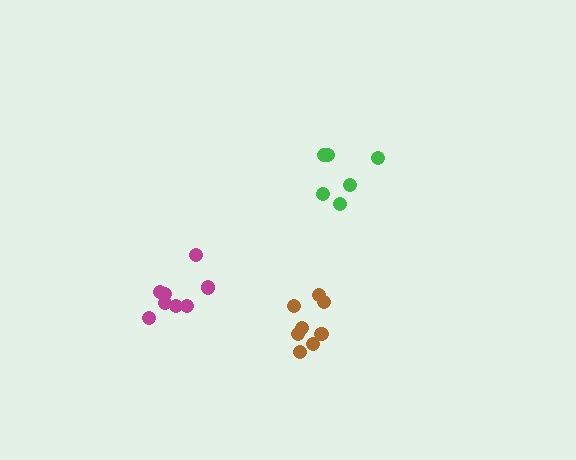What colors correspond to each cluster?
The clusters are colored: green, magenta, brown.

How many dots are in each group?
Group 1: 6 dots, Group 2: 8 dots, Group 3: 8 dots (22 total).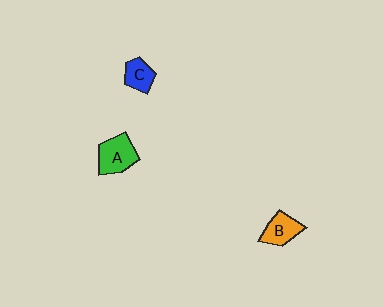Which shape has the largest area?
Shape A (green).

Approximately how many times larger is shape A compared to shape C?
Approximately 1.6 times.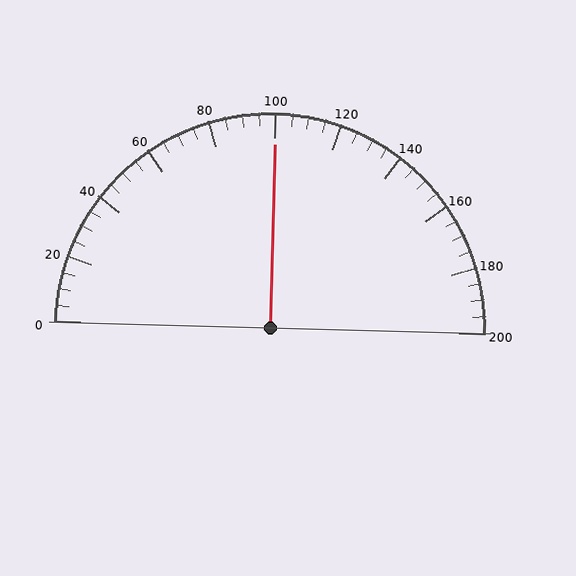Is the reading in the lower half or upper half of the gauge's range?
The reading is in the upper half of the range (0 to 200).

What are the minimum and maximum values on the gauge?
The gauge ranges from 0 to 200.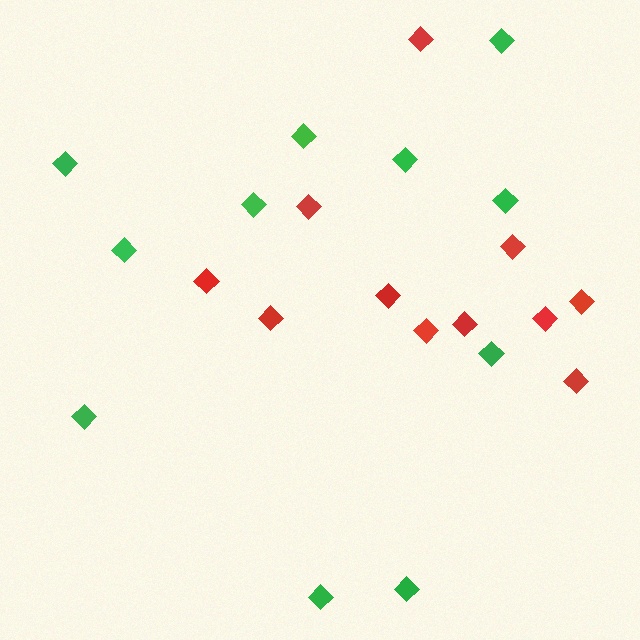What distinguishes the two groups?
There are 2 groups: one group of red diamonds (11) and one group of green diamonds (11).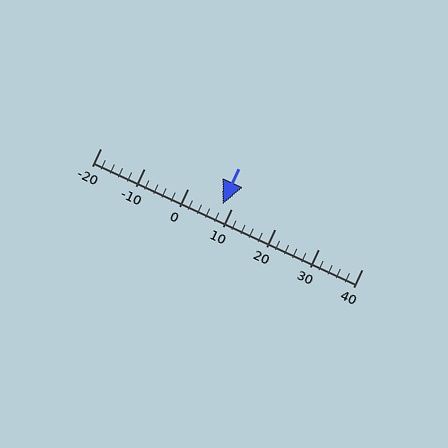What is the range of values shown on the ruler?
The ruler shows values from -20 to 40.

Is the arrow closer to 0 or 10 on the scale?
The arrow is closer to 10.